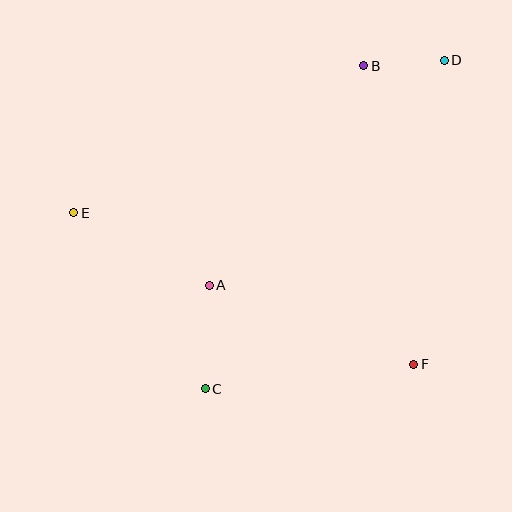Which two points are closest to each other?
Points B and D are closest to each other.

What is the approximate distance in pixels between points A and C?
The distance between A and C is approximately 104 pixels.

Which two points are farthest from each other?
Points C and D are farthest from each other.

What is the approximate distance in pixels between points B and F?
The distance between B and F is approximately 303 pixels.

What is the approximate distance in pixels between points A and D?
The distance between A and D is approximately 325 pixels.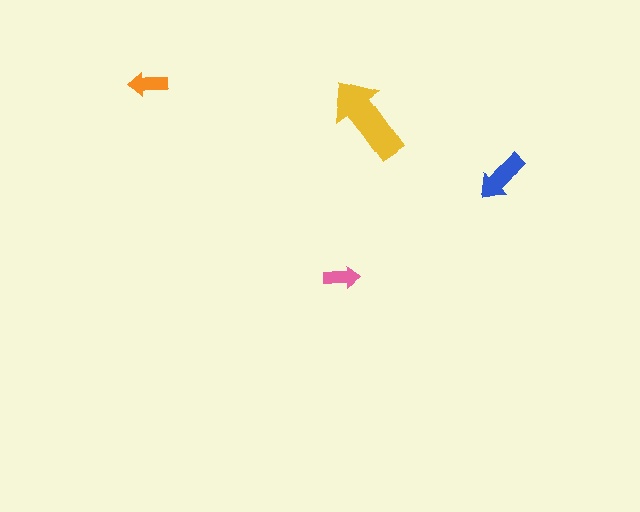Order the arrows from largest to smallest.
the yellow one, the blue one, the orange one, the pink one.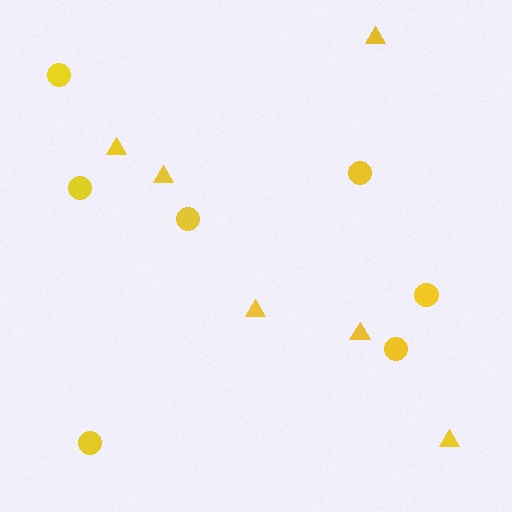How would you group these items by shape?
There are 2 groups: one group of triangles (6) and one group of circles (7).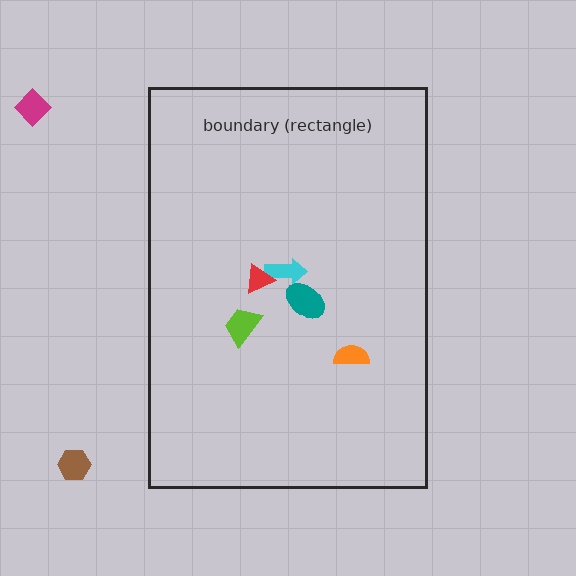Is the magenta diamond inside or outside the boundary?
Outside.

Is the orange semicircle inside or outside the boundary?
Inside.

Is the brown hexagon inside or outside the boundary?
Outside.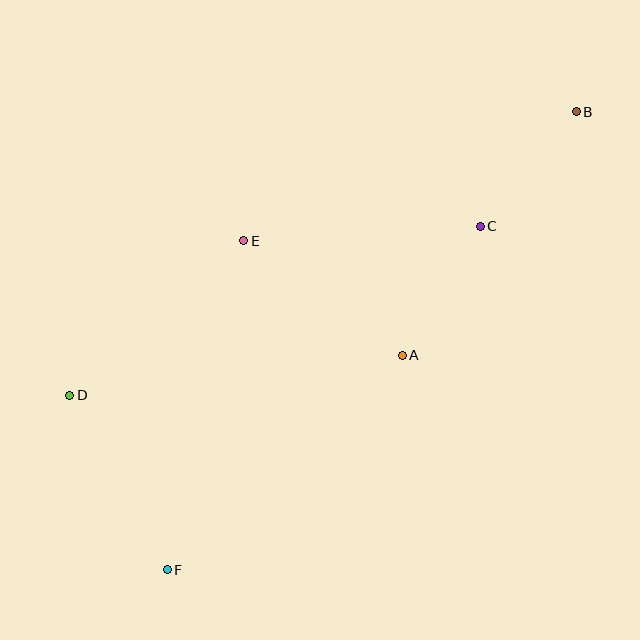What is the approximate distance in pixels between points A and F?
The distance between A and F is approximately 318 pixels.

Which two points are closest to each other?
Points B and C are closest to each other.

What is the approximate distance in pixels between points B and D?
The distance between B and D is approximately 580 pixels.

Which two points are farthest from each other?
Points B and F are farthest from each other.